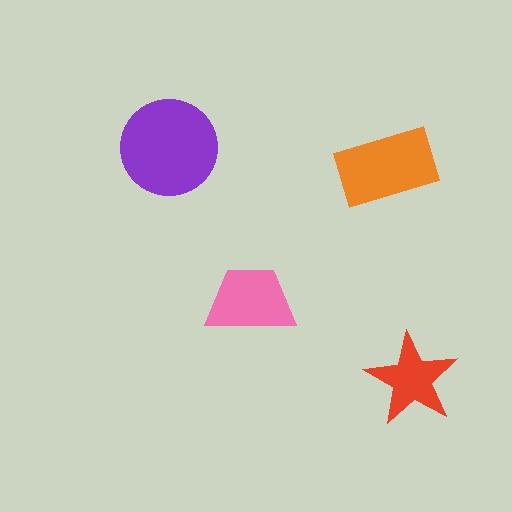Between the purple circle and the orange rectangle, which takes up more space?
The purple circle.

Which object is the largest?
The purple circle.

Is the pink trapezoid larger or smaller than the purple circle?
Smaller.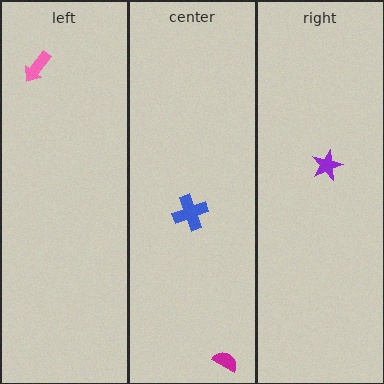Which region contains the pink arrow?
The left region.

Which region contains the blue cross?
The center region.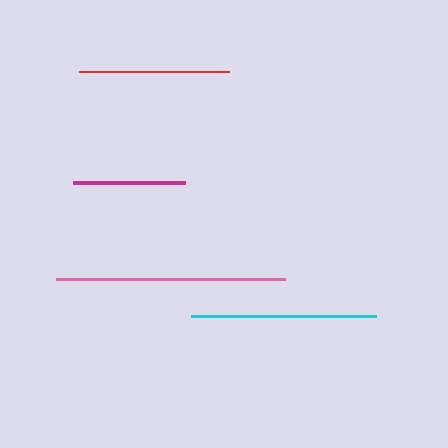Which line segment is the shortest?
The magenta line is the shortest at approximately 113 pixels.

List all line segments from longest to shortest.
From longest to shortest: pink, cyan, red, magenta.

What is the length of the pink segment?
The pink segment is approximately 229 pixels long.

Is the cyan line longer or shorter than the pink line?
The pink line is longer than the cyan line.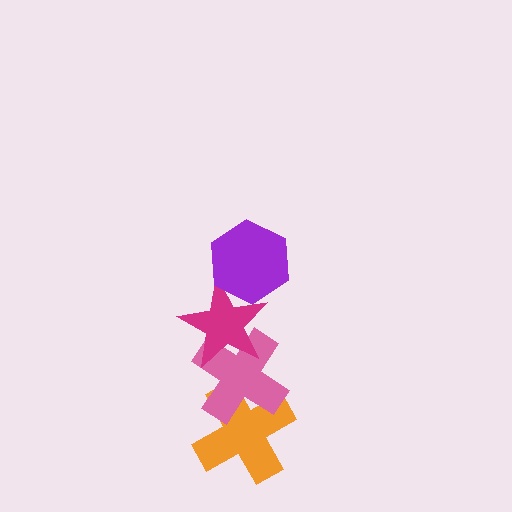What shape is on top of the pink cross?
The magenta star is on top of the pink cross.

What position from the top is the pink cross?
The pink cross is 3rd from the top.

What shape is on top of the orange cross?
The pink cross is on top of the orange cross.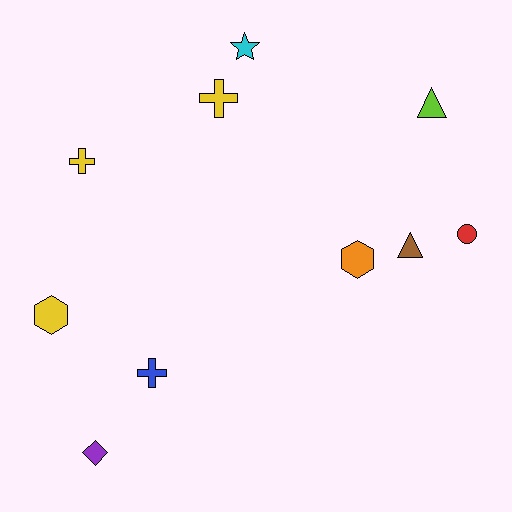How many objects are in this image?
There are 10 objects.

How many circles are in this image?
There is 1 circle.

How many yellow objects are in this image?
There are 3 yellow objects.